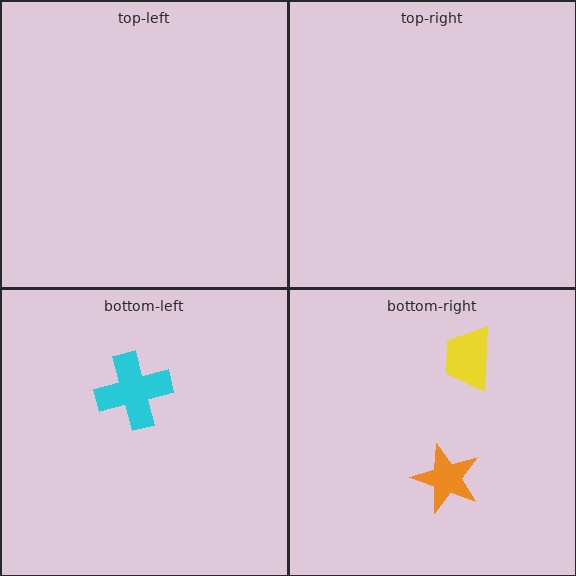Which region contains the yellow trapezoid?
The bottom-right region.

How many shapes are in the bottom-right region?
2.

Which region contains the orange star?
The bottom-right region.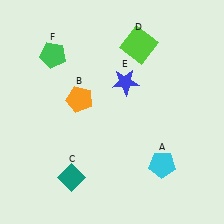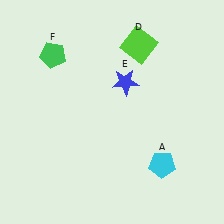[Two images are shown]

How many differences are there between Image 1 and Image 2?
There are 2 differences between the two images.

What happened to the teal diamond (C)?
The teal diamond (C) was removed in Image 2. It was in the bottom-left area of Image 1.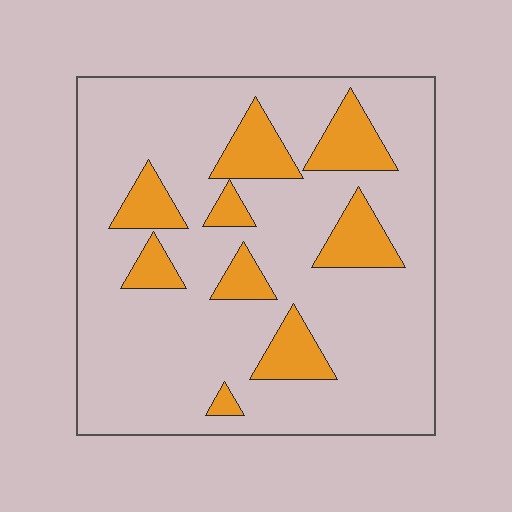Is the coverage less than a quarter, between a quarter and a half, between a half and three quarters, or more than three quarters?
Less than a quarter.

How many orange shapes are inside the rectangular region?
9.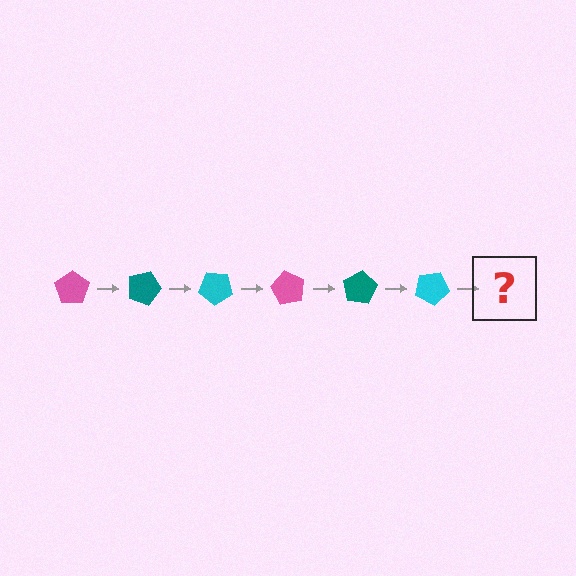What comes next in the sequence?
The next element should be a pink pentagon, rotated 120 degrees from the start.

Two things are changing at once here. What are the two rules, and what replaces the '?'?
The two rules are that it rotates 20 degrees each step and the color cycles through pink, teal, and cyan. The '?' should be a pink pentagon, rotated 120 degrees from the start.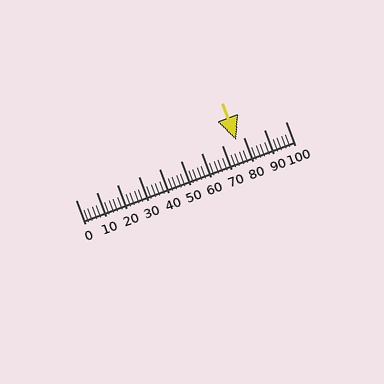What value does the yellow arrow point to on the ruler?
The yellow arrow points to approximately 76.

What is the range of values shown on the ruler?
The ruler shows values from 0 to 100.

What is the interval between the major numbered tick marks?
The major tick marks are spaced 10 units apart.